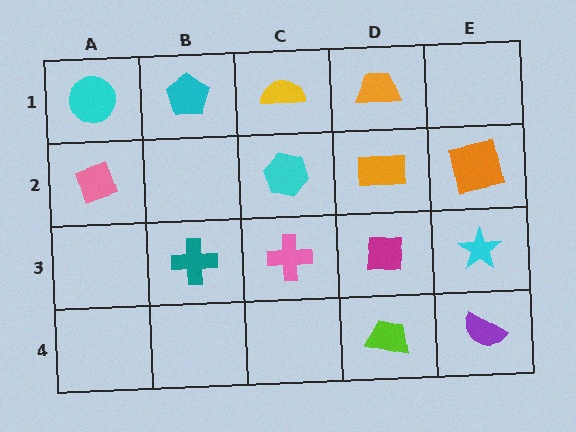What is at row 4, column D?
A lime trapezoid.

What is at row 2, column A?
A pink diamond.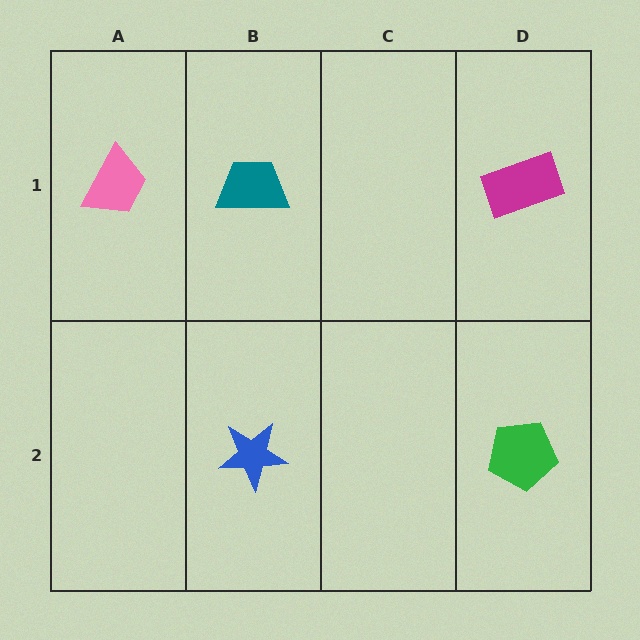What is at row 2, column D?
A green pentagon.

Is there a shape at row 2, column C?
No, that cell is empty.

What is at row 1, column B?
A teal trapezoid.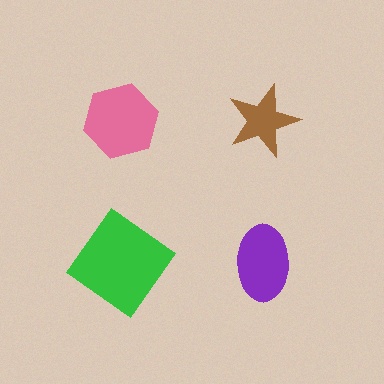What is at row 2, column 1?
A green diamond.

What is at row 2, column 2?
A purple ellipse.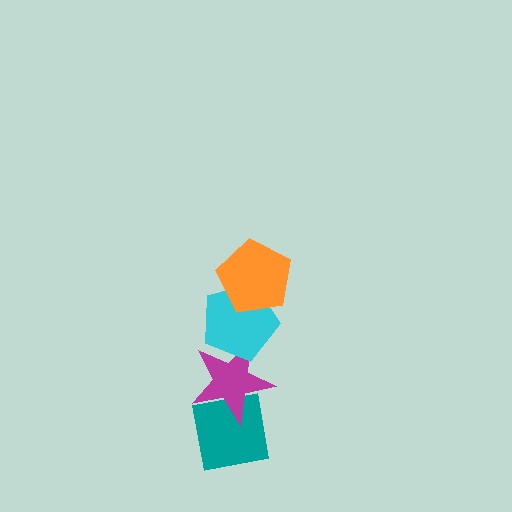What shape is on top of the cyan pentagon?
The orange pentagon is on top of the cyan pentagon.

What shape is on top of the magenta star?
The cyan pentagon is on top of the magenta star.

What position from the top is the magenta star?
The magenta star is 3rd from the top.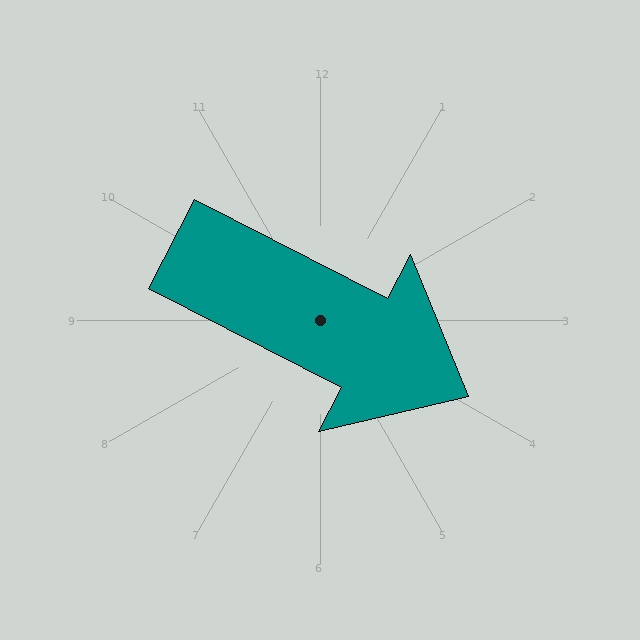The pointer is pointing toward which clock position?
Roughly 4 o'clock.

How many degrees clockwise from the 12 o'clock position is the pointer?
Approximately 117 degrees.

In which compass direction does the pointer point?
Southeast.